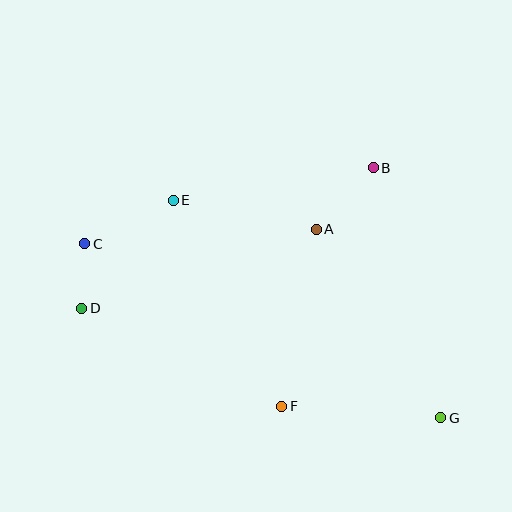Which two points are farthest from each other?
Points C and G are farthest from each other.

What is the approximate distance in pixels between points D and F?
The distance between D and F is approximately 223 pixels.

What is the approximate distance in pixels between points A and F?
The distance between A and F is approximately 181 pixels.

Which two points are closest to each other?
Points C and D are closest to each other.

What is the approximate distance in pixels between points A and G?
The distance between A and G is approximately 226 pixels.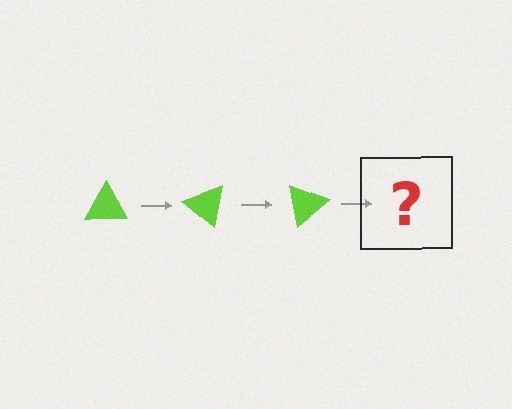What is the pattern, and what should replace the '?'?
The pattern is that the triangle rotates 40 degrees each step. The '?' should be a lime triangle rotated 120 degrees.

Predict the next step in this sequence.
The next step is a lime triangle rotated 120 degrees.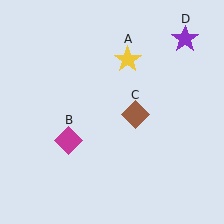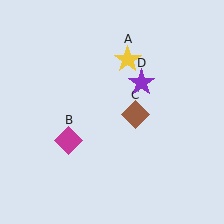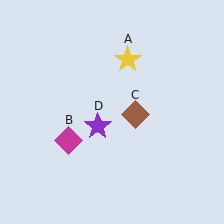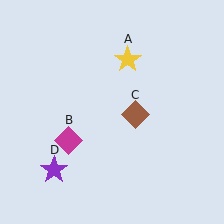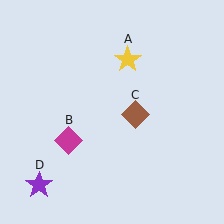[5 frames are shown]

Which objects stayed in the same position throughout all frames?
Yellow star (object A) and magenta diamond (object B) and brown diamond (object C) remained stationary.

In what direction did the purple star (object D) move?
The purple star (object D) moved down and to the left.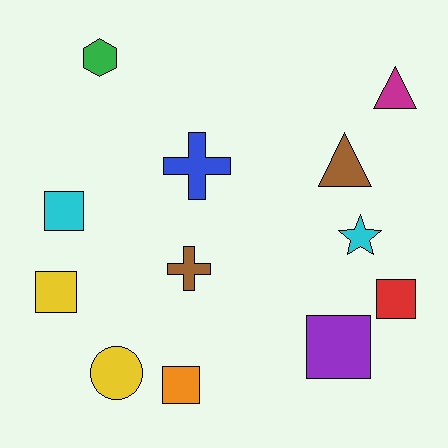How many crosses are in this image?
There are 2 crosses.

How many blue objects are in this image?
There is 1 blue object.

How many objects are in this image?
There are 12 objects.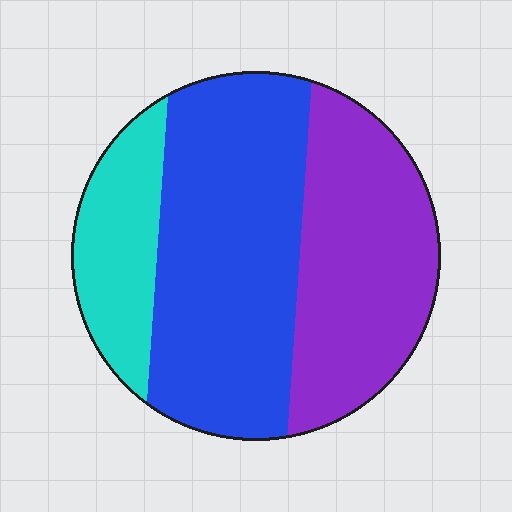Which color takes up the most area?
Blue, at roughly 45%.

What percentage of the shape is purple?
Purple takes up between a quarter and a half of the shape.